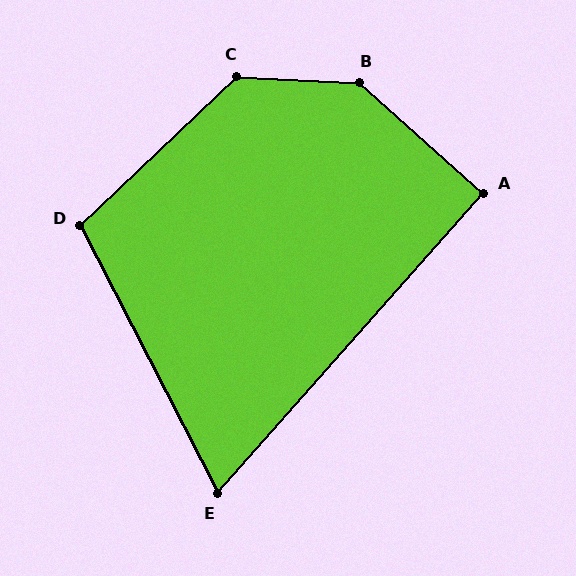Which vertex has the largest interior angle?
B, at approximately 141 degrees.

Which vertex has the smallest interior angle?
E, at approximately 69 degrees.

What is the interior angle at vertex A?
Approximately 90 degrees (approximately right).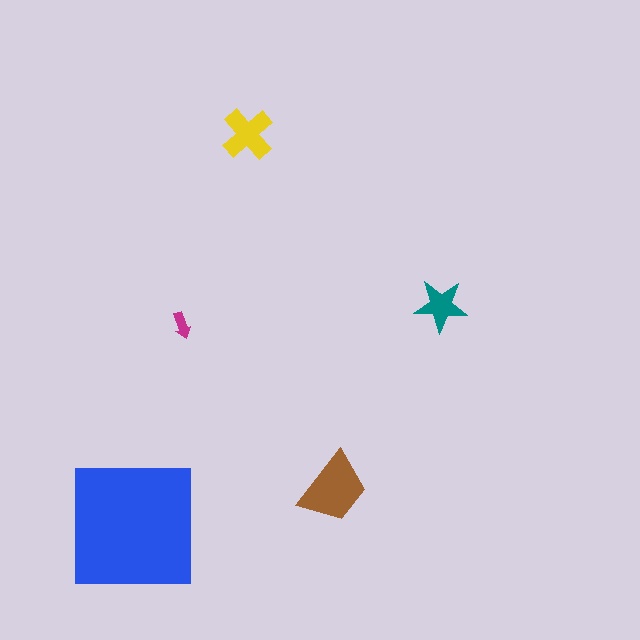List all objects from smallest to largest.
The magenta arrow, the teal star, the yellow cross, the brown trapezoid, the blue square.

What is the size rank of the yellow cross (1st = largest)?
3rd.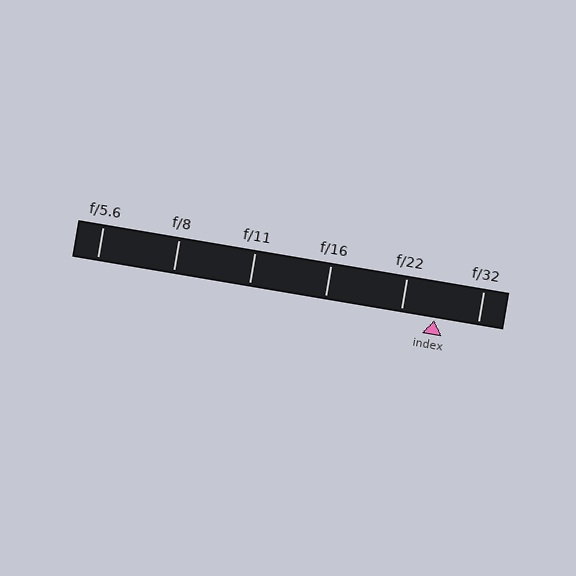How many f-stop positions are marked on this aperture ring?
There are 6 f-stop positions marked.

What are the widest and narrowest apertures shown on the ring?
The widest aperture shown is f/5.6 and the narrowest is f/32.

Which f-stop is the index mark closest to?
The index mark is closest to f/22.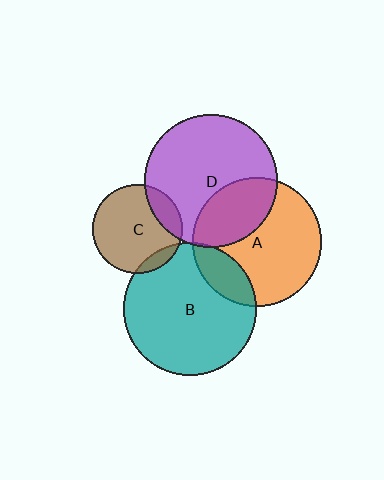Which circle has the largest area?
Circle B (teal).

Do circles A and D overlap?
Yes.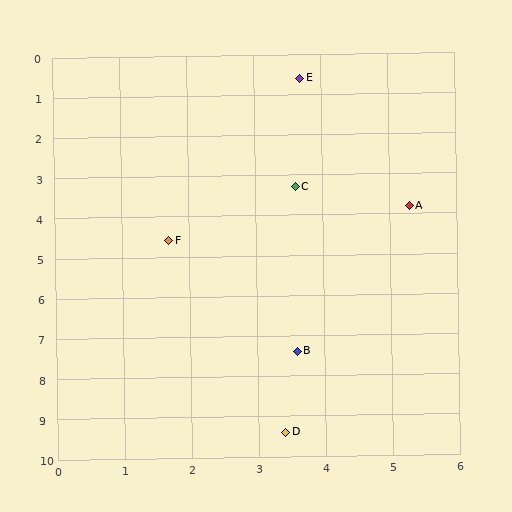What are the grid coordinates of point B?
Point B is at approximately (3.6, 7.4).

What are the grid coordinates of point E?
Point E is at approximately (3.7, 0.6).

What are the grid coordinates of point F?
Point F is at approximately (1.7, 4.6).